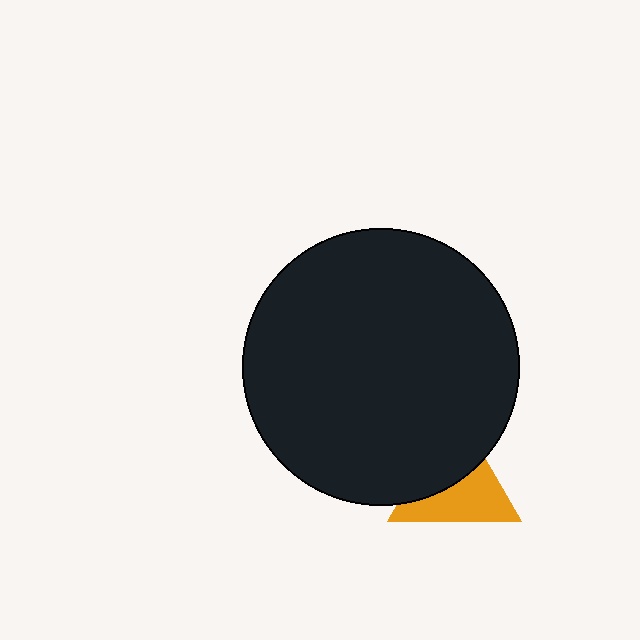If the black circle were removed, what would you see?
You would see the complete orange triangle.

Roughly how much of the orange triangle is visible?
About half of it is visible (roughly 52%).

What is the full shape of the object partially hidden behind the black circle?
The partially hidden object is an orange triangle.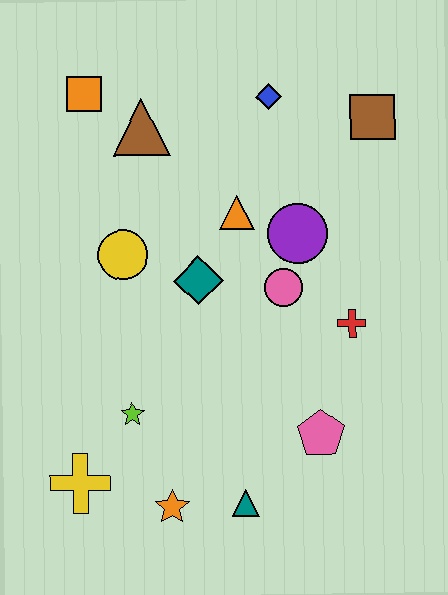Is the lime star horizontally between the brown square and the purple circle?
No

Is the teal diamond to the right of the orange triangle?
No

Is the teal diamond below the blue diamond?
Yes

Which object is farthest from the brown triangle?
The teal triangle is farthest from the brown triangle.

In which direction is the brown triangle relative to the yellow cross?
The brown triangle is above the yellow cross.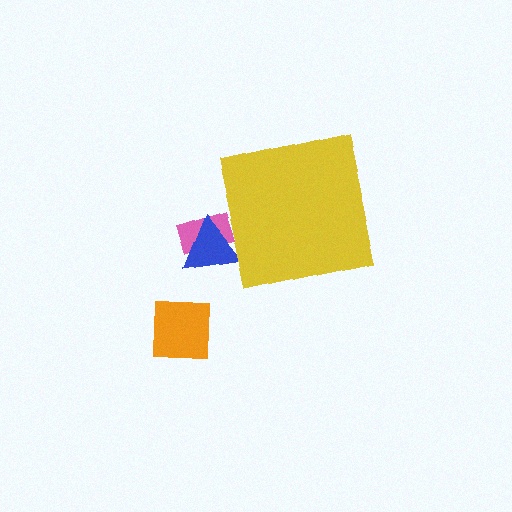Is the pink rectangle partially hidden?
Yes, the pink rectangle is partially hidden behind the yellow square.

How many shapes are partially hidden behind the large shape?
2 shapes are partially hidden.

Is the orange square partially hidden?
No, the orange square is fully visible.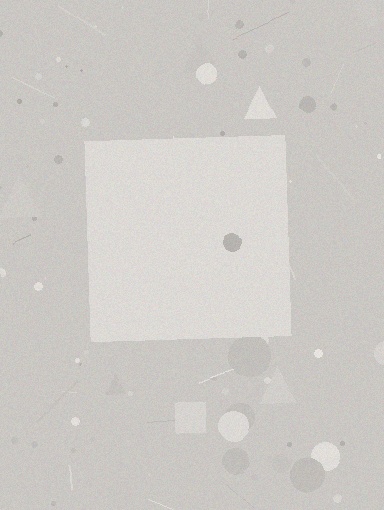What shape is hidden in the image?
A square is hidden in the image.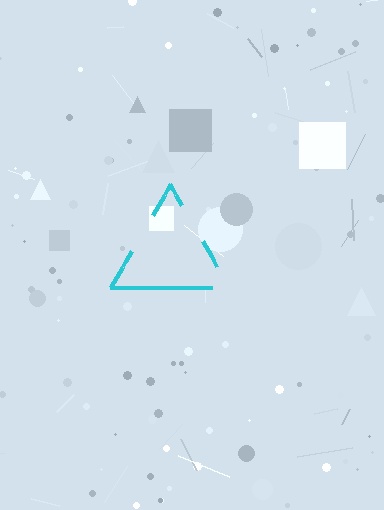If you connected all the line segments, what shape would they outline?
They would outline a triangle.